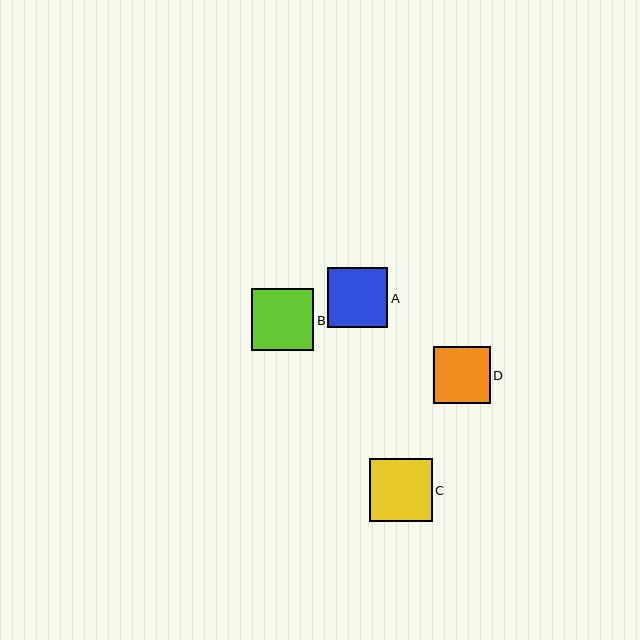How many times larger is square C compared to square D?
Square C is approximately 1.1 times the size of square D.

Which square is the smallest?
Square D is the smallest with a size of approximately 57 pixels.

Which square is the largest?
Square C is the largest with a size of approximately 63 pixels.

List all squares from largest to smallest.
From largest to smallest: C, B, A, D.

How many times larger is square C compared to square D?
Square C is approximately 1.1 times the size of square D.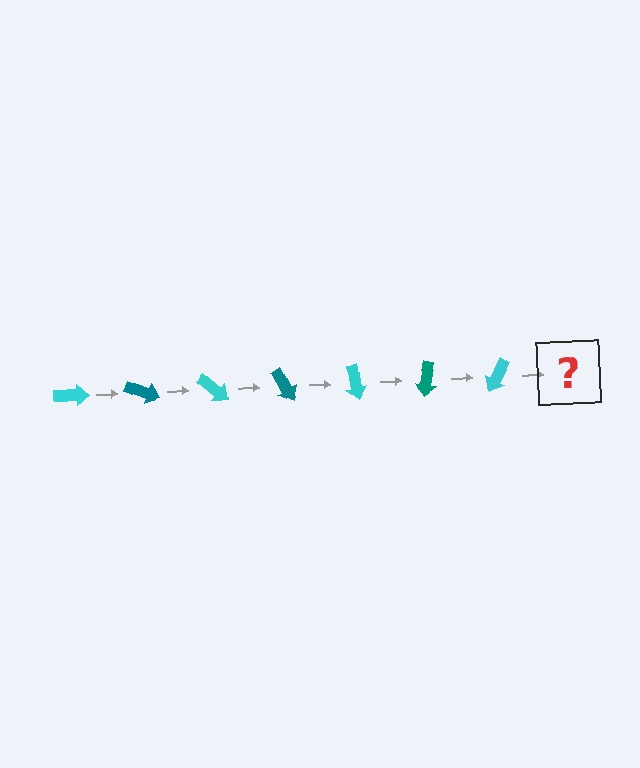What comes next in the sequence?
The next element should be a teal arrow, rotated 140 degrees from the start.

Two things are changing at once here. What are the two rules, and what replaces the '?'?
The two rules are that it rotates 20 degrees each step and the color cycles through cyan and teal. The '?' should be a teal arrow, rotated 140 degrees from the start.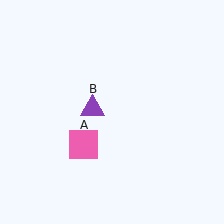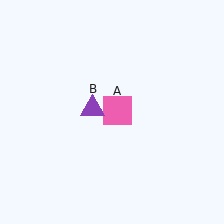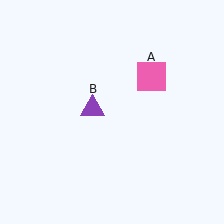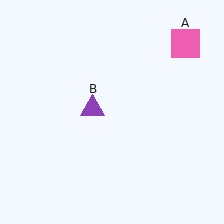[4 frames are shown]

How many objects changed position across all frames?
1 object changed position: pink square (object A).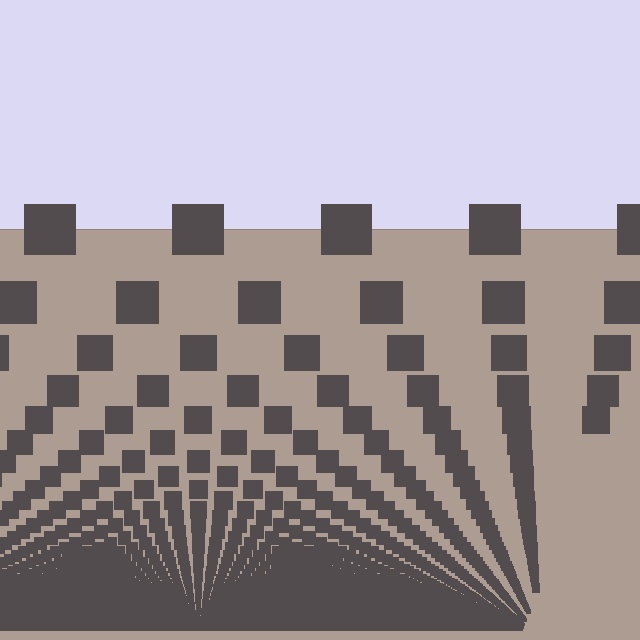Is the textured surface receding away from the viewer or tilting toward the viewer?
The surface appears to tilt toward the viewer. Texture elements get larger and sparser toward the top.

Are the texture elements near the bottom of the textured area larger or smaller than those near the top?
Smaller. The gradient is inverted — elements near the bottom are smaller and denser.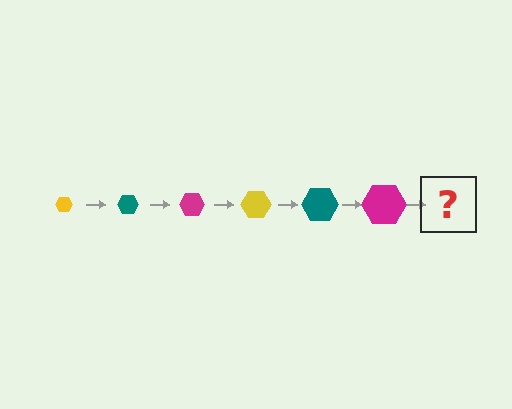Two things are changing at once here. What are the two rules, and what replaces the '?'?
The two rules are that the hexagon grows larger each step and the color cycles through yellow, teal, and magenta. The '?' should be a yellow hexagon, larger than the previous one.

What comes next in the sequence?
The next element should be a yellow hexagon, larger than the previous one.